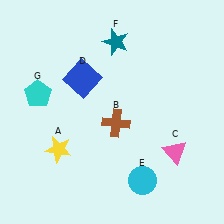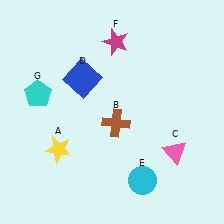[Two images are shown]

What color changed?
The star (F) changed from teal in Image 1 to magenta in Image 2.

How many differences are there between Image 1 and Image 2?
There is 1 difference between the two images.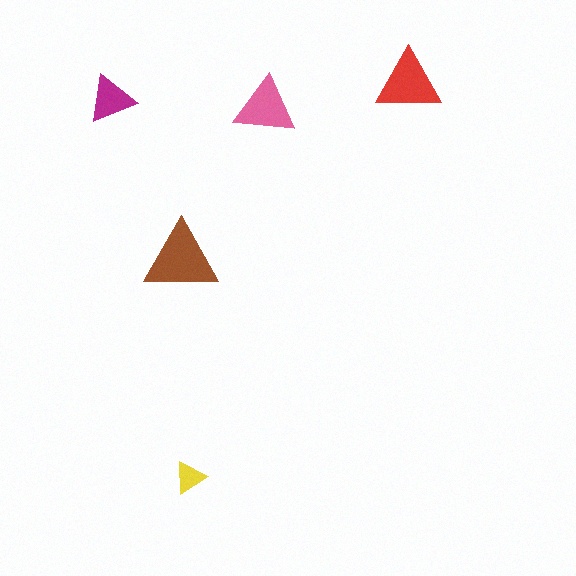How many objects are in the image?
There are 5 objects in the image.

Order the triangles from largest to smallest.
the brown one, the red one, the pink one, the magenta one, the yellow one.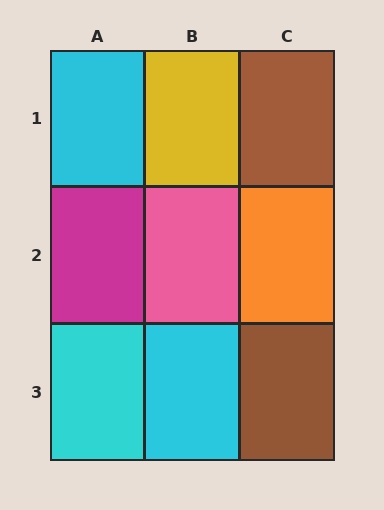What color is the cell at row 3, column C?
Brown.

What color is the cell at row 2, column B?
Pink.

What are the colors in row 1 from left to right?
Cyan, yellow, brown.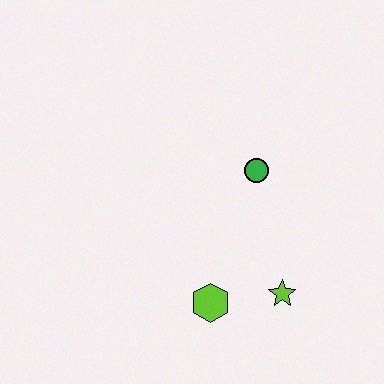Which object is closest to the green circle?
The lime star is closest to the green circle.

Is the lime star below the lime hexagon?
No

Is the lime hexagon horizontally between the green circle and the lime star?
No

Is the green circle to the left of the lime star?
Yes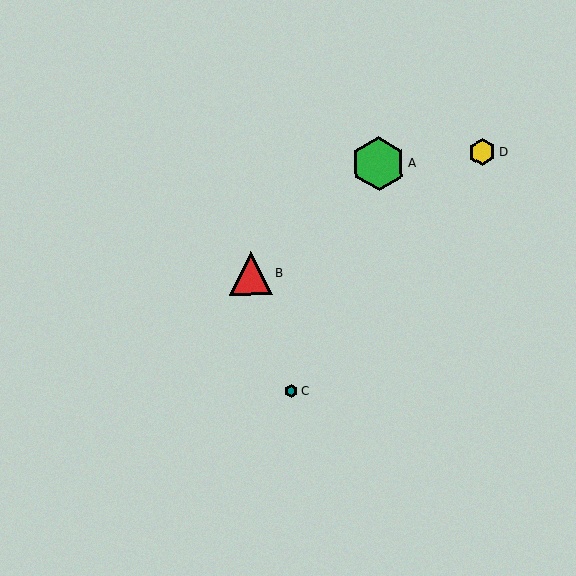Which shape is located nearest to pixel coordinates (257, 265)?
The red triangle (labeled B) at (251, 274) is nearest to that location.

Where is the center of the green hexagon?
The center of the green hexagon is at (379, 163).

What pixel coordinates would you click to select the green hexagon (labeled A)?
Click at (379, 163) to select the green hexagon A.